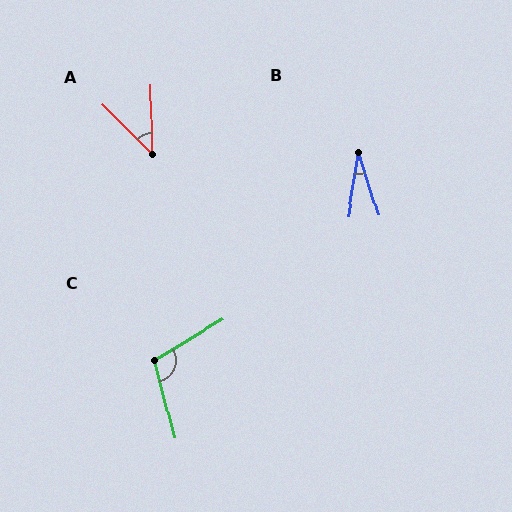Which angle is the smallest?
B, at approximately 27 degrees.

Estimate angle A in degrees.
Approximately 44 degrees.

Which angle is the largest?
C, at approximately 107 degrees.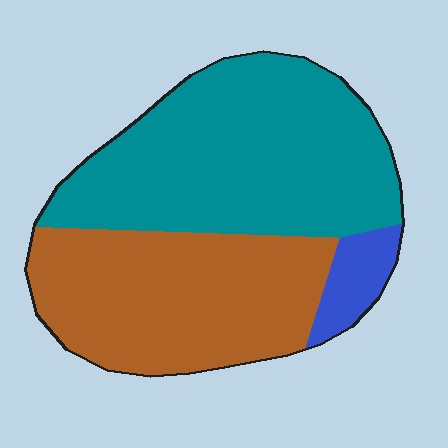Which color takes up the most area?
Teal, at roughly 50%.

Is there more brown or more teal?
Teal.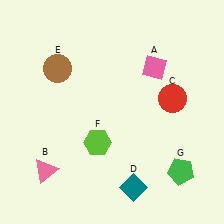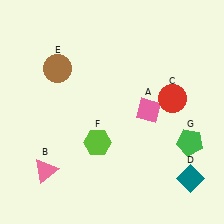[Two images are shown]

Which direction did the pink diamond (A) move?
The pink diamond (A) moved down.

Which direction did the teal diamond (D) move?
The teal diamond (D) moved right.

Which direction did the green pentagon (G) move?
The green pentagon (G) moved up.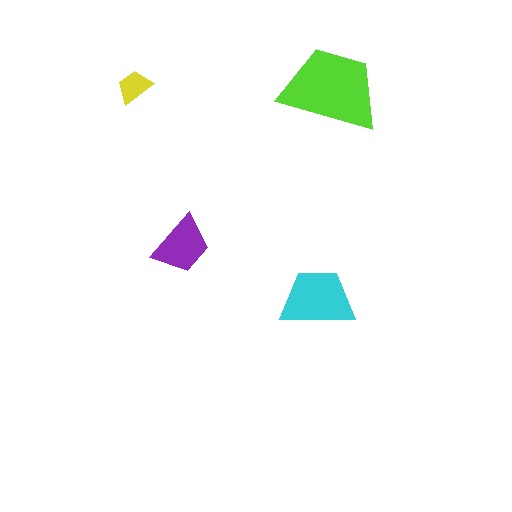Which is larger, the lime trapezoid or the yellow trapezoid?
The lime one.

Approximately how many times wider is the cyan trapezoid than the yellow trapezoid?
About 2 times wider.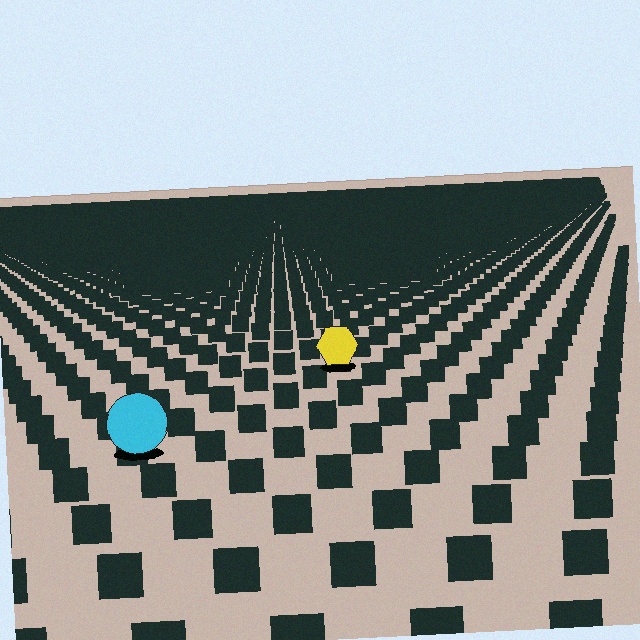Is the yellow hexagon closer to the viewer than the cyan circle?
No. The cyan circle is closer — you can tell from the texture gradient: the ground texture is coarser near it.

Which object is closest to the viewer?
The cyan circle is closest. The texture marks near it are larger and more spread out.